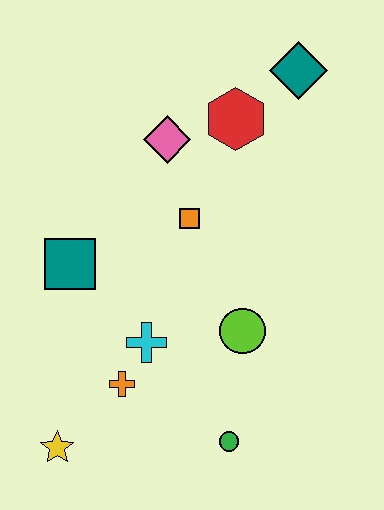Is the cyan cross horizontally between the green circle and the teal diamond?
No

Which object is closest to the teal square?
The cyan cross is closest to the teal square.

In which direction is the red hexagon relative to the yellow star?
The red hexagon is above the yellow star.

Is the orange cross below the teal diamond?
Yes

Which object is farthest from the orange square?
The yellow star is farthest from the orange square.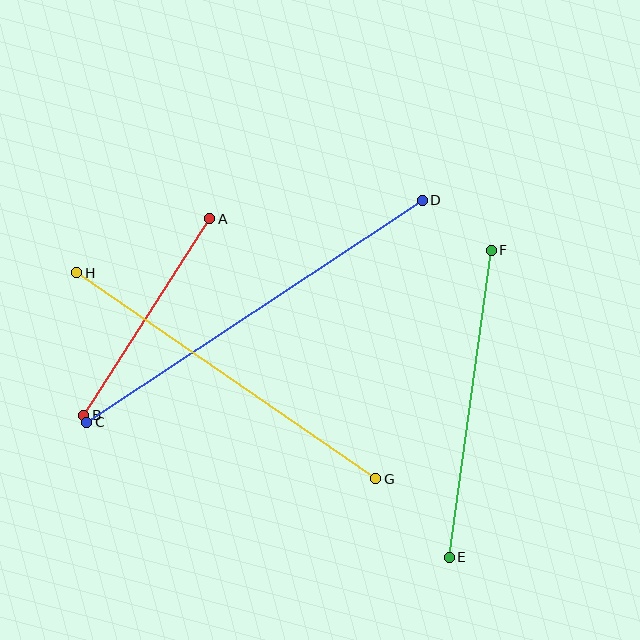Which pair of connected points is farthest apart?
Points C and D are farthest apart.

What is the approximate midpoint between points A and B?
The midpoint is at approximately (147, 317) pixels.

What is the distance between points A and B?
The distance is approximately 234 pixels.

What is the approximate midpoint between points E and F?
The midpoint is at approximately (470, 404) pixels.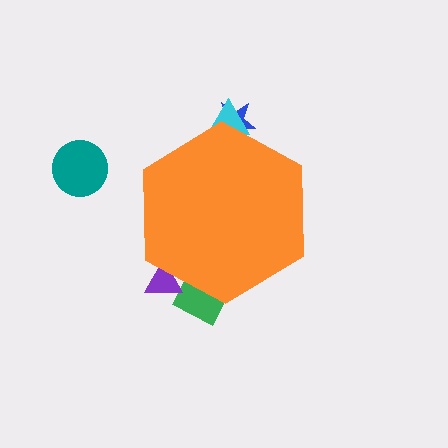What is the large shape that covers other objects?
An orange hexagon.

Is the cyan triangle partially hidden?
Yes, the cyan triangle is partially hidden behind the orange hexagon.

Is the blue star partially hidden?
Yes, the blue star is partially hidden behind the orange hexagon.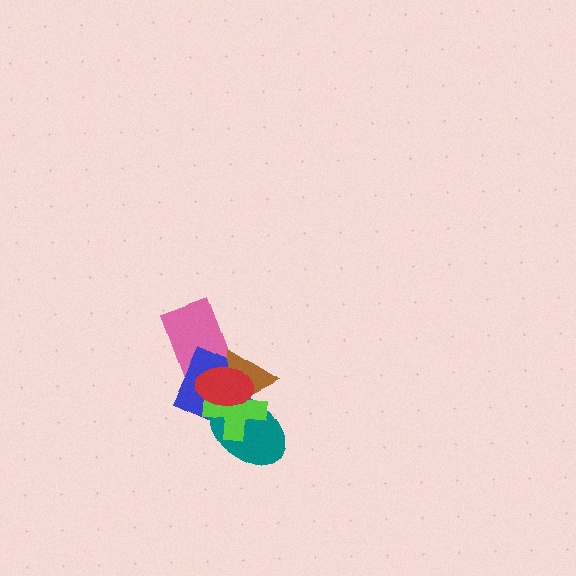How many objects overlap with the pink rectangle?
3 objects overlap with the pink rectangle.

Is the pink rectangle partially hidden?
Yes, it is partially covered by another shape.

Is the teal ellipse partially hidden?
Yes, it is partially covered by another shape.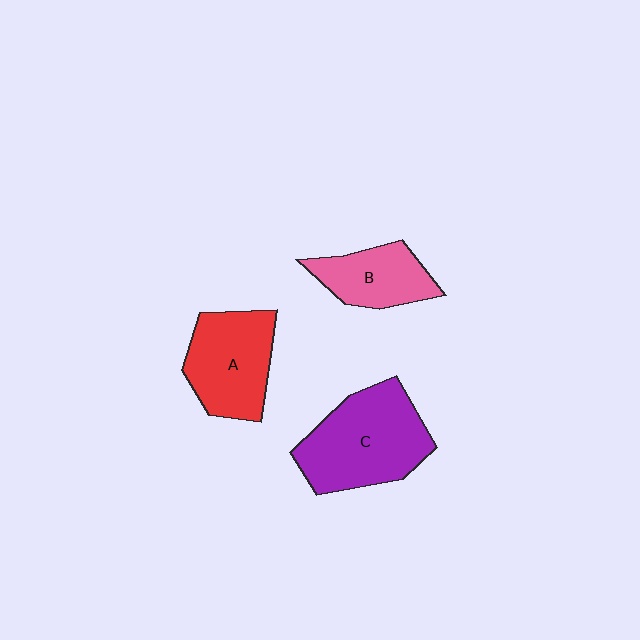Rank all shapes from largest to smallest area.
From largest to smallest: C (purple), A (red), B (pink).